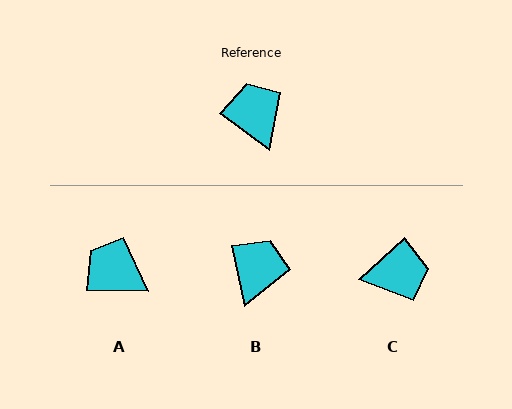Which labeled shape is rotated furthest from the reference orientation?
C, about 100 degrees away.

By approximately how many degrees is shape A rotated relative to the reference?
Approximately 36 degrees counter-clockwise.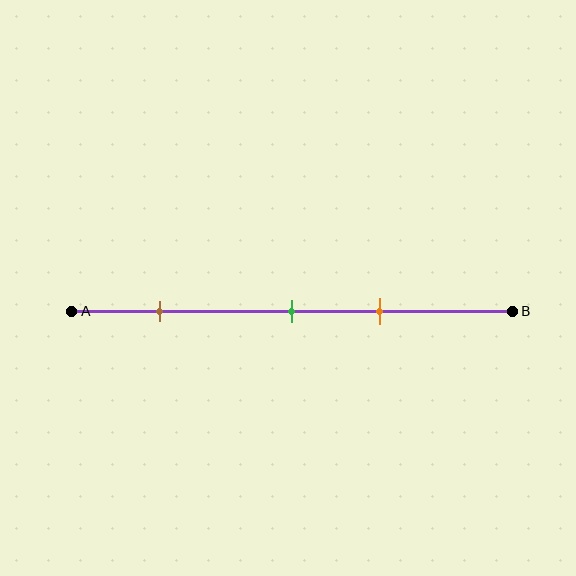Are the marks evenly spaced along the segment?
No, the marks are not evenly spaced.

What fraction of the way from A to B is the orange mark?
The orange mark is approximately 70% (0.7) of the way from A to B.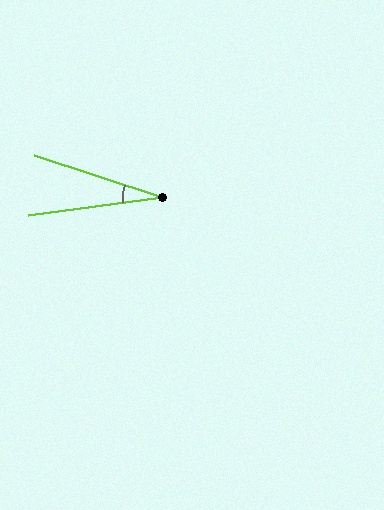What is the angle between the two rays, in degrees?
Approximately 26 degrees.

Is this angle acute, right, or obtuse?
It is acute.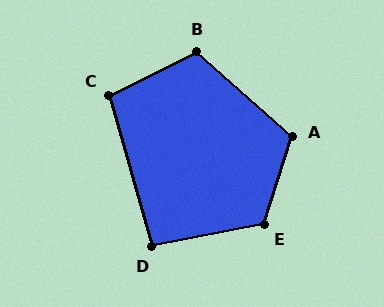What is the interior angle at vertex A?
Approximately 114 degrees (obtuse).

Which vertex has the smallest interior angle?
D, at approximately 95 degrees.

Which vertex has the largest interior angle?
E, at approximately 118 degrees.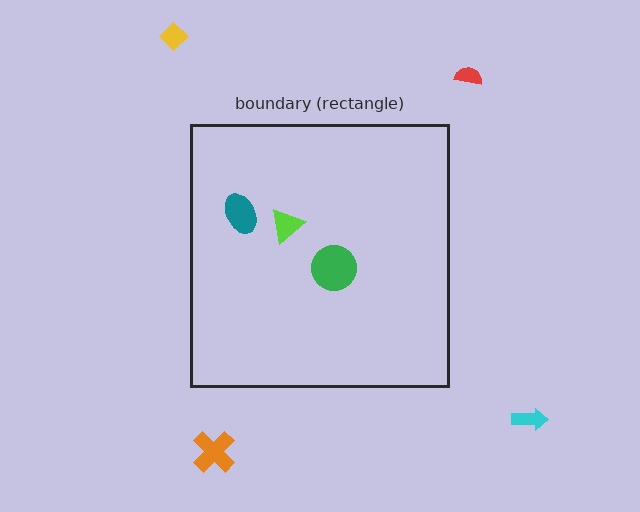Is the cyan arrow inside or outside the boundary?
Outside.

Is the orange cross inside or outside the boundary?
Outside.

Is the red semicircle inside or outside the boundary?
Outside.